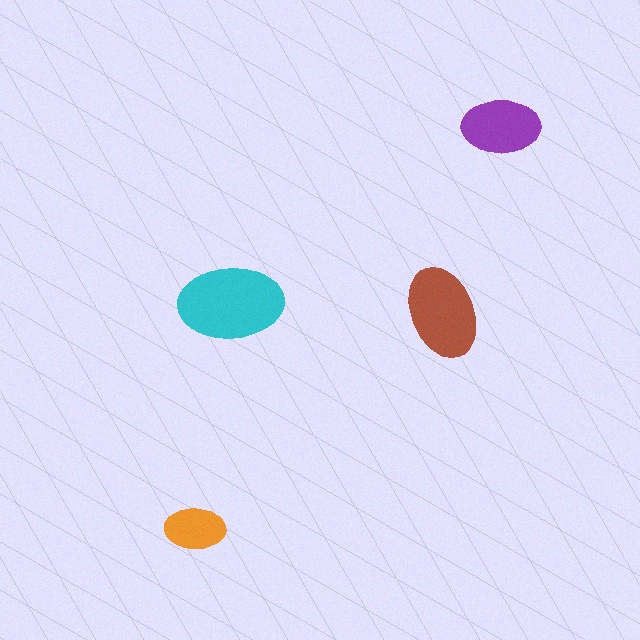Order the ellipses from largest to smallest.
the cyan one, the brown one, the purple one, the orange one.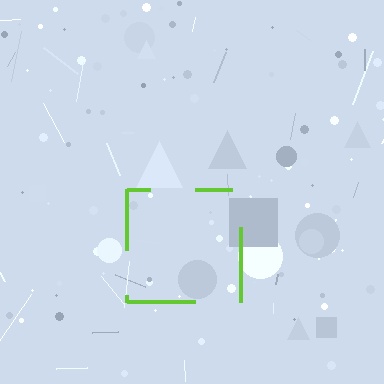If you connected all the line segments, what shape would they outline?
They would outline a square.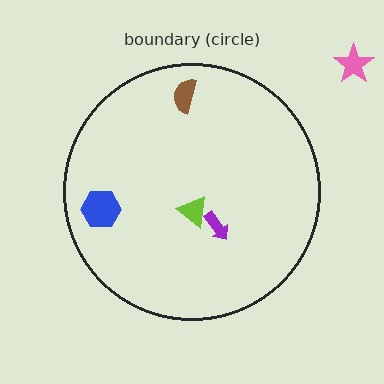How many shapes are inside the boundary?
4 inside, 1 outside.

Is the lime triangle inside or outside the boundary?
Inside.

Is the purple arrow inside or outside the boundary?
Inside.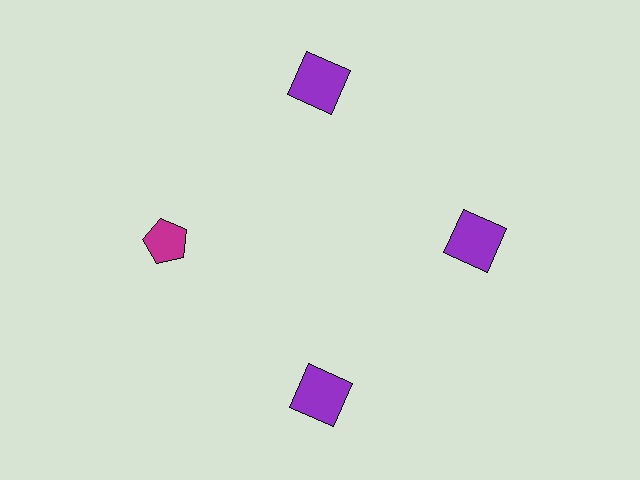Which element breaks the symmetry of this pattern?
The magenta pentagon at roughly the 9 o'clock position breaks the symmetry. All other shapes are purple squares.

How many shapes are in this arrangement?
There are 4 shapes arranged in a ring pattern.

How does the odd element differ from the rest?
It differs in both color (magenta instead of purple) and shape (pentagon instead of square).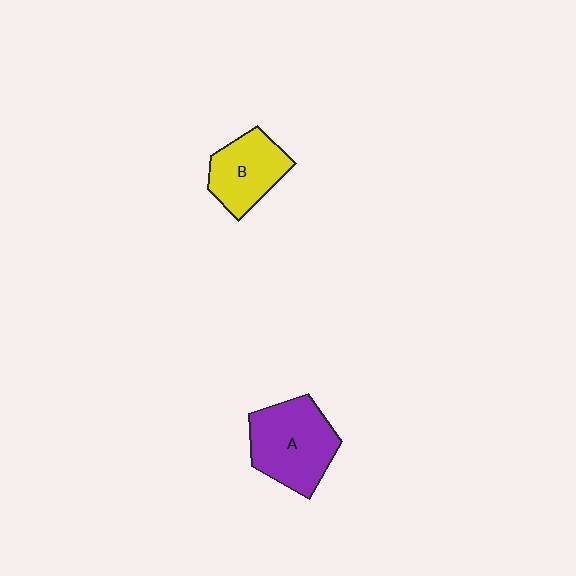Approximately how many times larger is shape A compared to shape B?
Approximately 1.3 times.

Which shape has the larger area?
Shape A (purple).